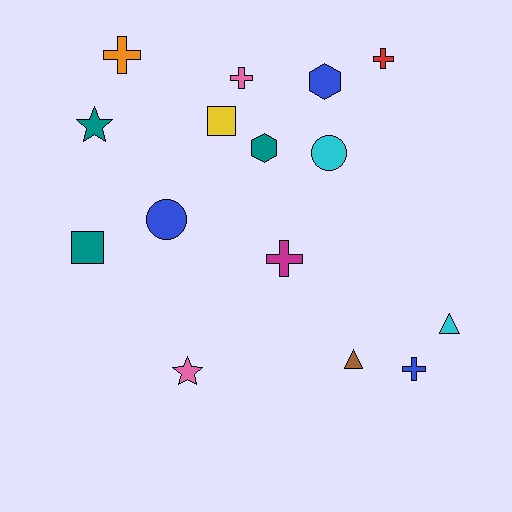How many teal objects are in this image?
There are 3 teal objects.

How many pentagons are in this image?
There are no pentagons.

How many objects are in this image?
There are 15 objects.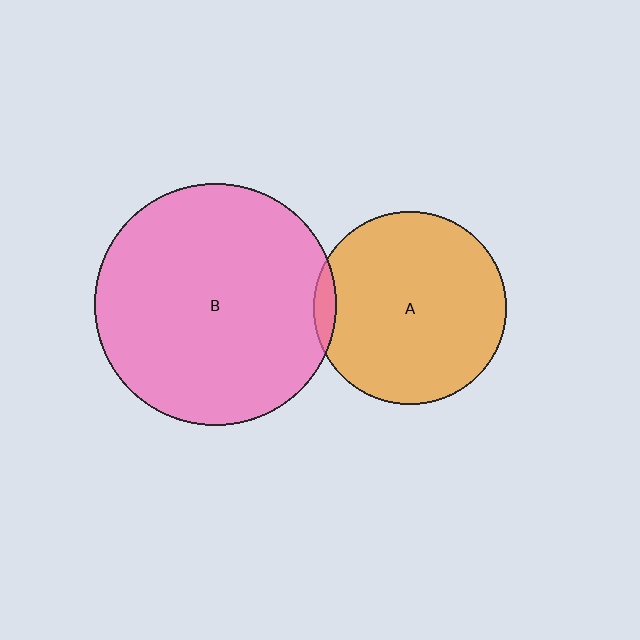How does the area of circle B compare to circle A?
Approximately 1.6 times.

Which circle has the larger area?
Circle B (pink).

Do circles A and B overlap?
Yes.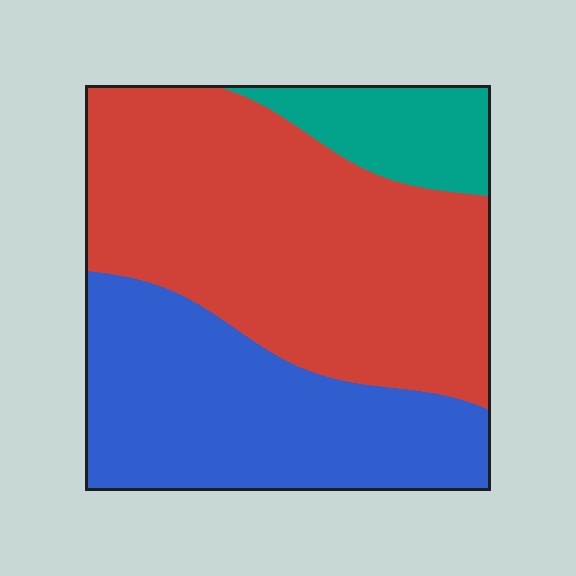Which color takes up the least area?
Teal, at roughly 10%.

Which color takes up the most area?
Red, at roughly 55%.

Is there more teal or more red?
Red.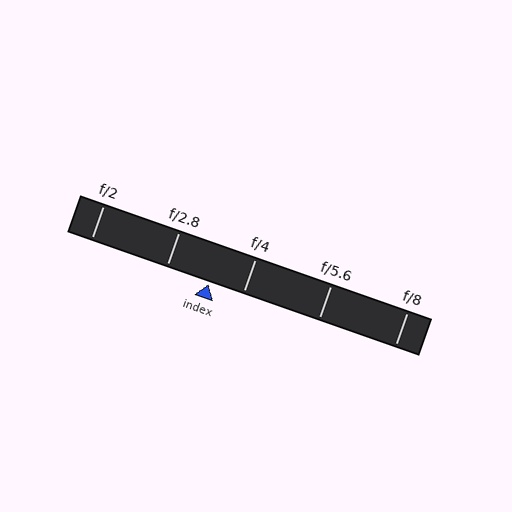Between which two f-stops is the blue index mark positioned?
The index mark is between f/2.8 and f/4.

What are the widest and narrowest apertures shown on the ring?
The widest aperture shown is f/2 and the narrowest is f/8.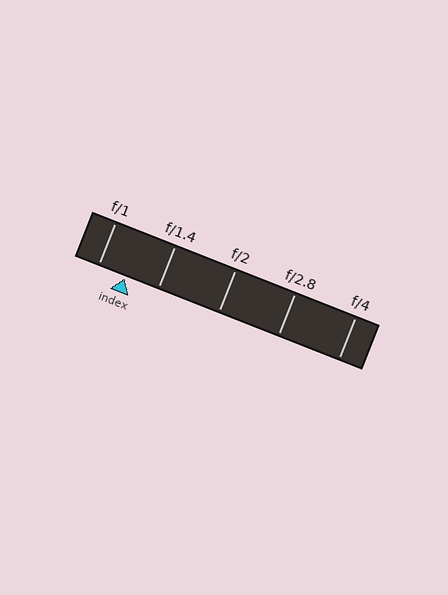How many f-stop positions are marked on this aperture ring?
There are 5 f-stop positions marked.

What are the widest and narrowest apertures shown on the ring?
The widest aperture shown is f/1 and the narrowest is f/4.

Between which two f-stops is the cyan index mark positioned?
The index mark is between f/1 and f/1.4.